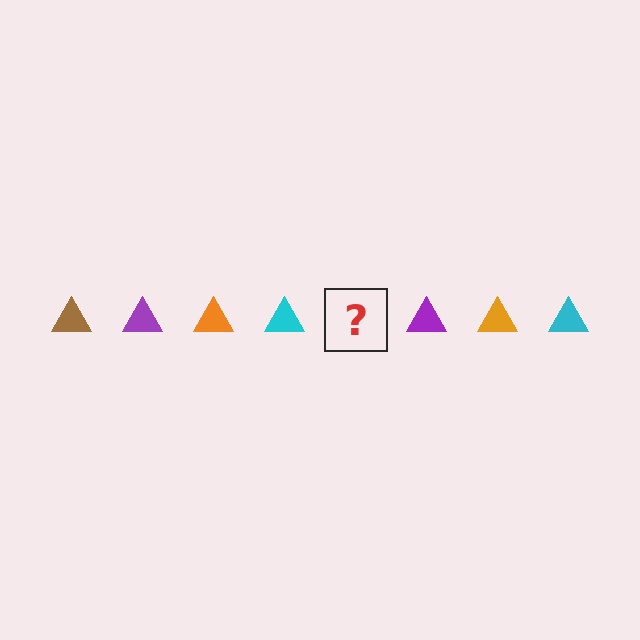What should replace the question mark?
The question mark should be replaced with a brown triangle.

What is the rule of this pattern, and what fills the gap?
The rule is that the pattern cycles through brown, purple, orange, cyan triangles. The gap should be filled with a brown triangle.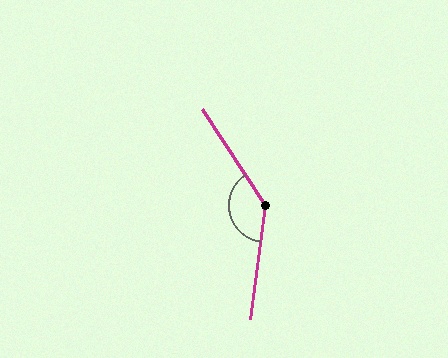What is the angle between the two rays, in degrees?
Approximately 139 degrees.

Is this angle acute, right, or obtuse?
It is obtuse.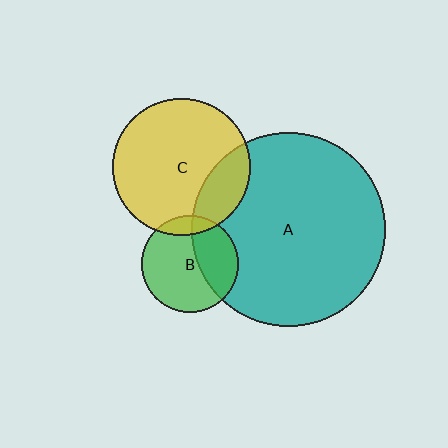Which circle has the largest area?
Circle A (teal).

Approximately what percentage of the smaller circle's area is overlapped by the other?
Approximately 10%.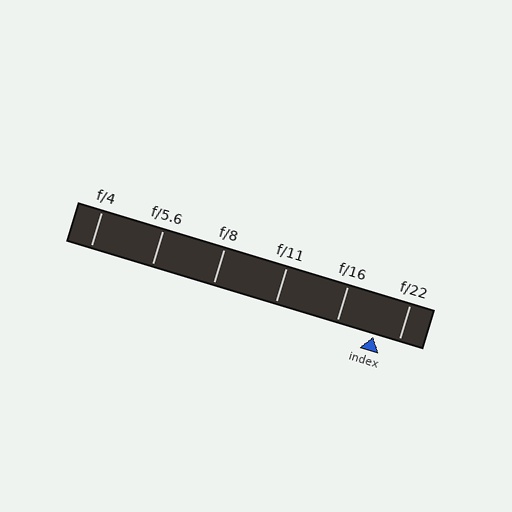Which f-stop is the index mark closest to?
The index mark is closest to f/22.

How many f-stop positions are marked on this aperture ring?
There are 6 f-stop positions marked.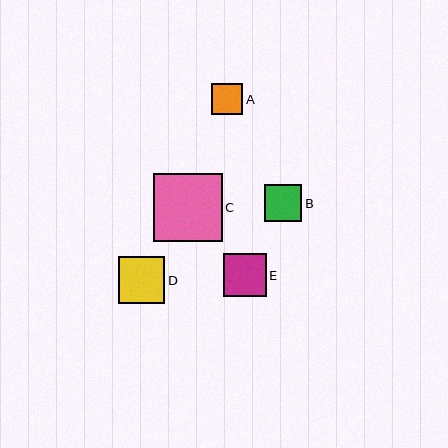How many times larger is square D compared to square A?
Square D is approximately 1.5 times the size of square A.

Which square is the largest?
Square C is the largest with a size of approximately 68 pixels.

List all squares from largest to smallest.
From largest to smallest: C, D, E, B, A.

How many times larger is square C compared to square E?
Square C is approximately 1.6 times the size of square E.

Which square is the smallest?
Square A is the smallest with a size of approximately 31 pixels.